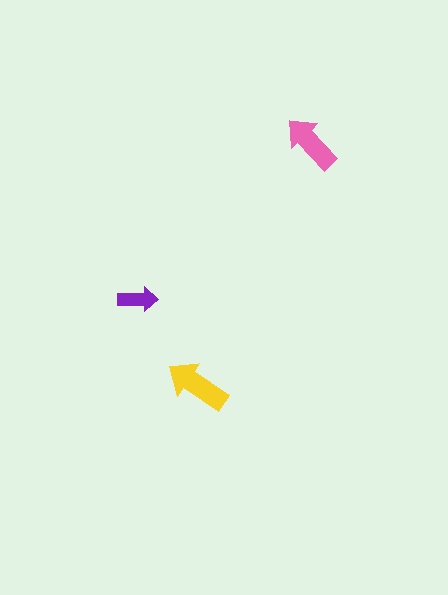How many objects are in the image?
There are 3 objects in the image.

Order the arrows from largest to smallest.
the yellow one, the pink one, the purple one.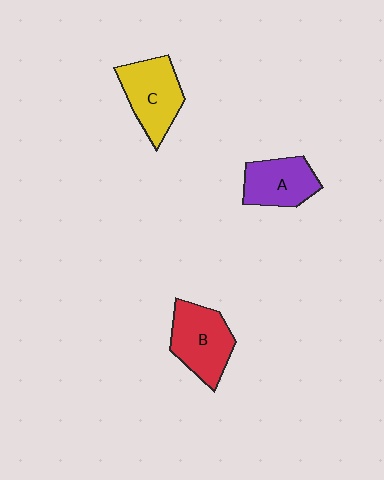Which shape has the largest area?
Shape C (yellow).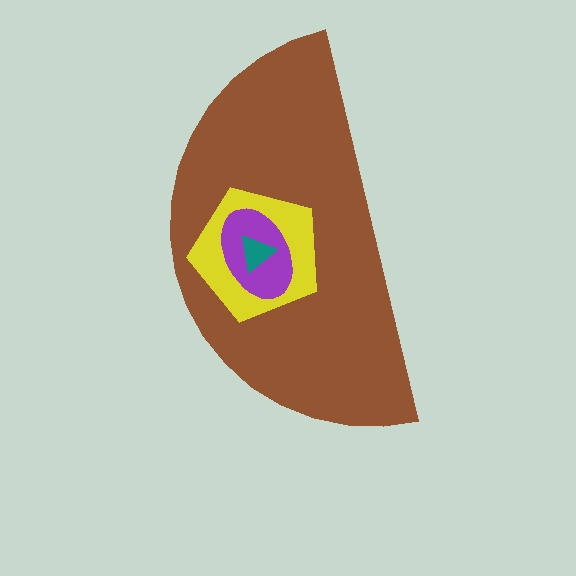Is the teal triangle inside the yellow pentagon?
Yes.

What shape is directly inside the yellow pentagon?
The purple ellipse.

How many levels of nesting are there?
4.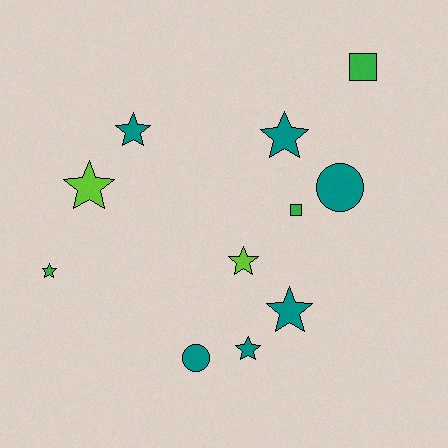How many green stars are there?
There is 1 green star.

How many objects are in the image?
There are 11 objects.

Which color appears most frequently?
Teal, with 6 objects.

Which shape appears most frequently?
Star, with 7 objects.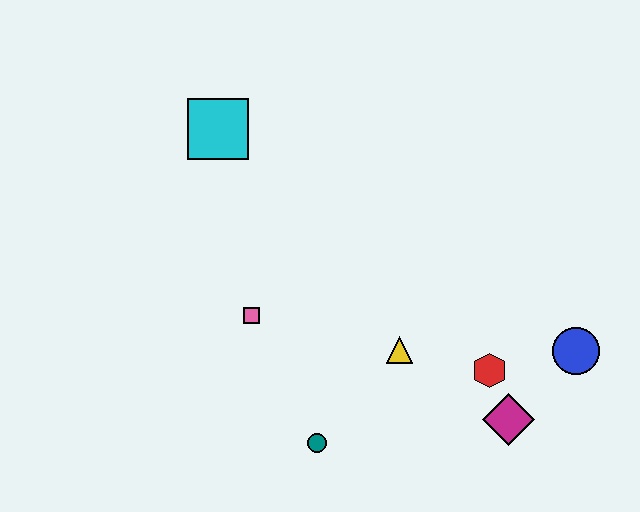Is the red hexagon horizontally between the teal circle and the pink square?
No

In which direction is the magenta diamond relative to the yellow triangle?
The magenta diamond is to the right of the yellow triangle.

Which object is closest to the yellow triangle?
The red hexagon is closest to the yellow triangle.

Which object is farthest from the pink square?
The blue circle is farthest from the pink square.